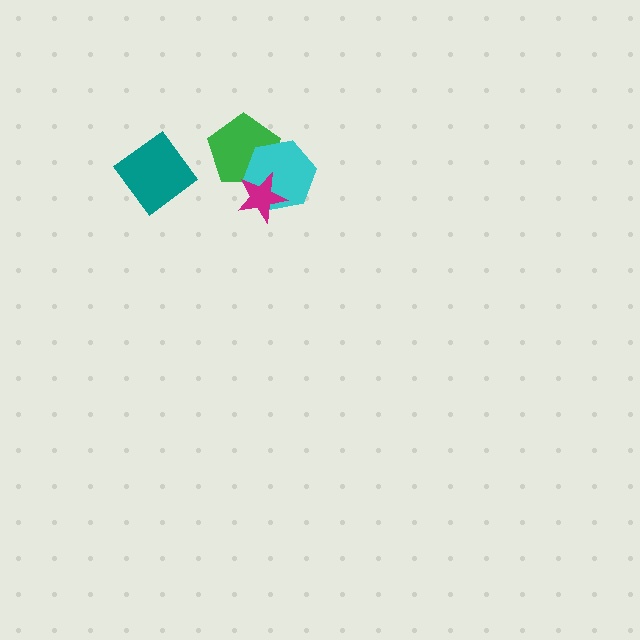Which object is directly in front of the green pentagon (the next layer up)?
The cyan hexagon is directly in front of the green pentagon.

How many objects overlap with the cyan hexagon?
2 objects overlap with the cyan hexagon.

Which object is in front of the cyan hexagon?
The magenta star is in front of the cyan hexagon.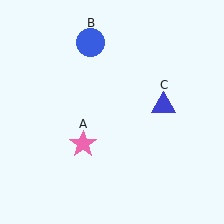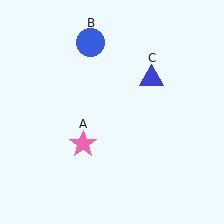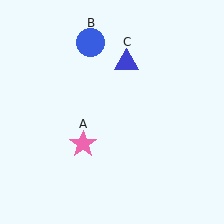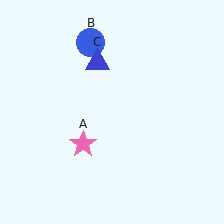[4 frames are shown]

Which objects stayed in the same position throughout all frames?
Pink star (object A) and blue circle (object B) remained stationary.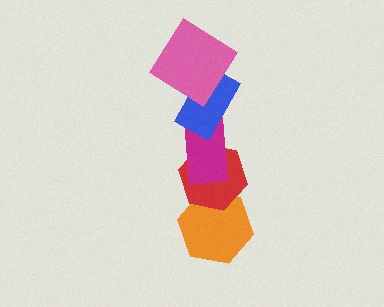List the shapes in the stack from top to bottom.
From top to bottom: the pink diamond, the blue rectangle, the magenta rectangle, the red hexagon, the orange hexagon.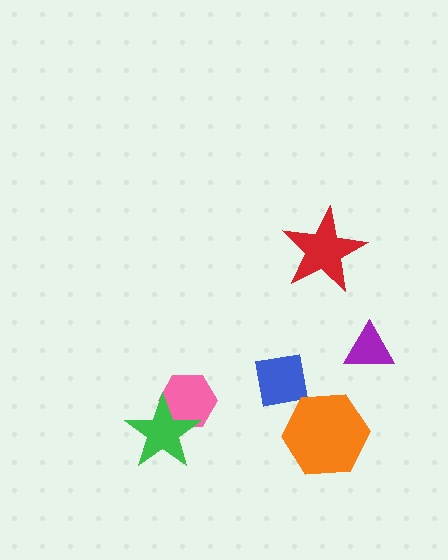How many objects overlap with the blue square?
0 objects overlap with the blue square.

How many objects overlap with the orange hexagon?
0 objects overlap with the orange hexagon.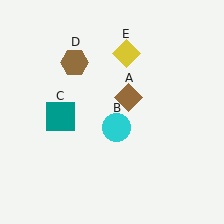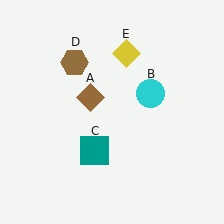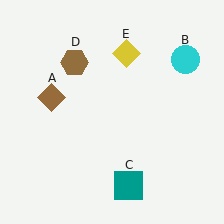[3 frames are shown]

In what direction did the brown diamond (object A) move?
The brown diamond (object A) moved left.